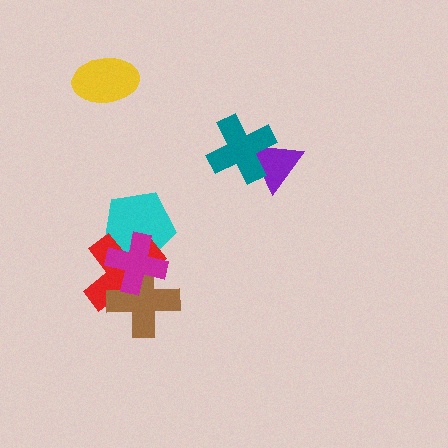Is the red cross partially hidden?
Yes, it is partially covered by another shape.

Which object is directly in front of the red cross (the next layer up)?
The brown cross is directly in front of the red cross.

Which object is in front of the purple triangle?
The teal cross is in front of the purple triangle.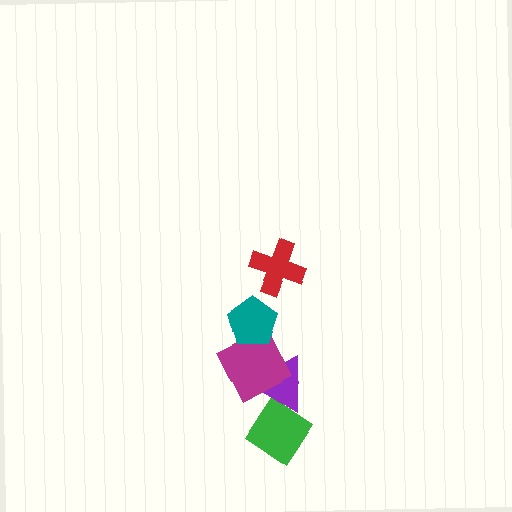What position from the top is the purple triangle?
The purple triangle is 4th from the top.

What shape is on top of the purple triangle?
The magenta square is on top of the purple triangle.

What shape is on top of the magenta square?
The teal pentagon is on top of the magenta square.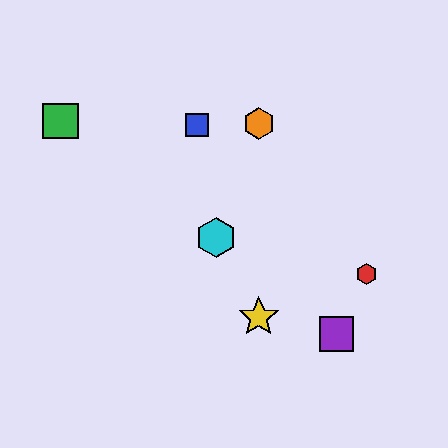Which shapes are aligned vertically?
The yellow star, the orange hexagon are aligned vertically.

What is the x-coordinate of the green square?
The green square is at x≈60.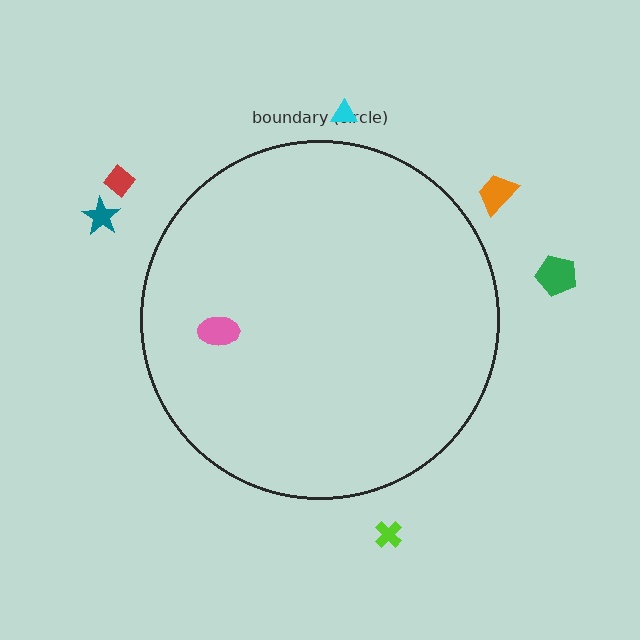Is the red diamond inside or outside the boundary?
Outside.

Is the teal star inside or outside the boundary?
Outside.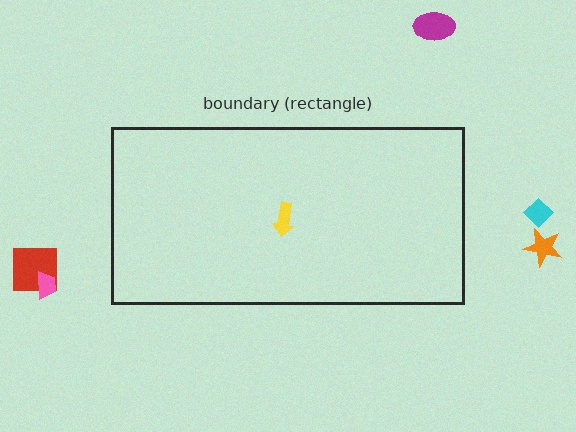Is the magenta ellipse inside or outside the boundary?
Outside.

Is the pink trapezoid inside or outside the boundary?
Outside.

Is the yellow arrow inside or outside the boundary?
Inside.